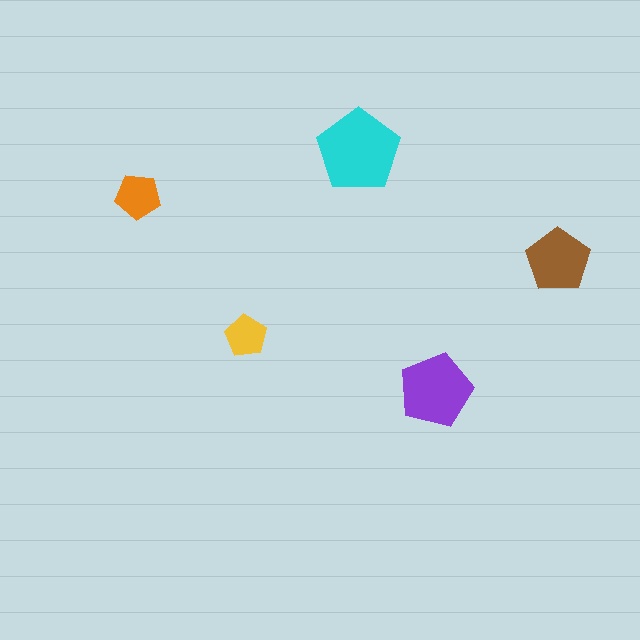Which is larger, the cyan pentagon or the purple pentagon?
The cyan one.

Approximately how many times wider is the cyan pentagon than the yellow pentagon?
About 2 times wider.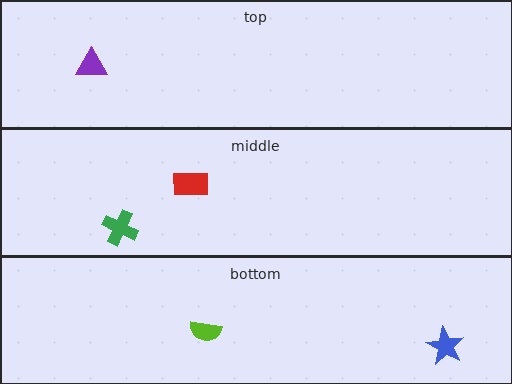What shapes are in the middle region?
The green cross, the red rectangle.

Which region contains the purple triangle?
The top region.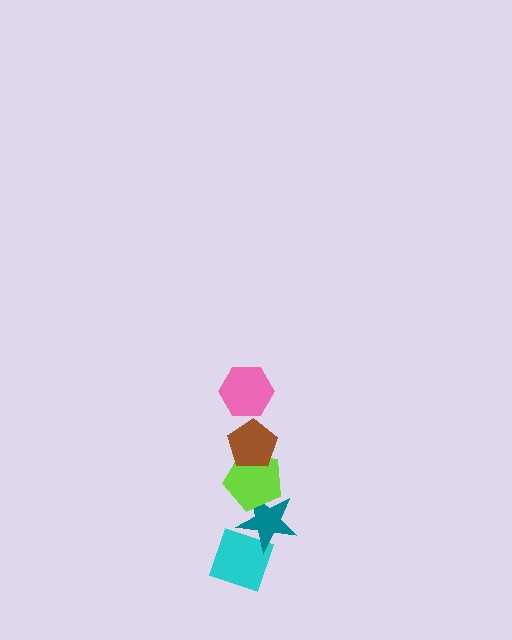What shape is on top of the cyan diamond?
The teal star is on top of the cyan diamond.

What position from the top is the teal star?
The teal star is 4th from the top.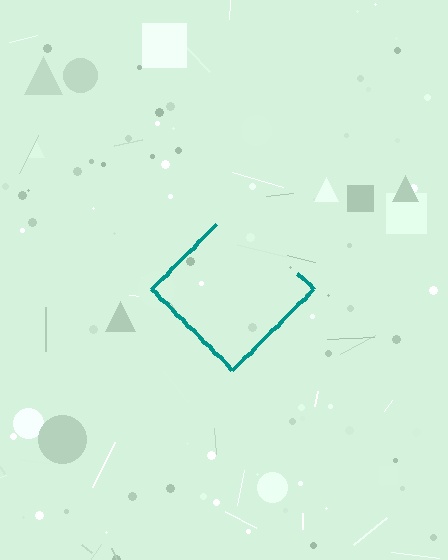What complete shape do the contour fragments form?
The contour fragments form a diamond.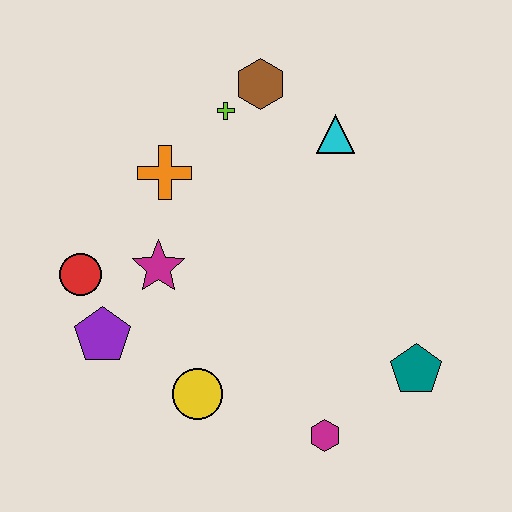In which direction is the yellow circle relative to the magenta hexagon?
The yellow circle is to the left of the magenta hexagon.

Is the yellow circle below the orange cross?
Yes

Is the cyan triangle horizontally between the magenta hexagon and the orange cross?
No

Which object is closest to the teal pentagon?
The magenta hexagon is closest to the teal pentagon.